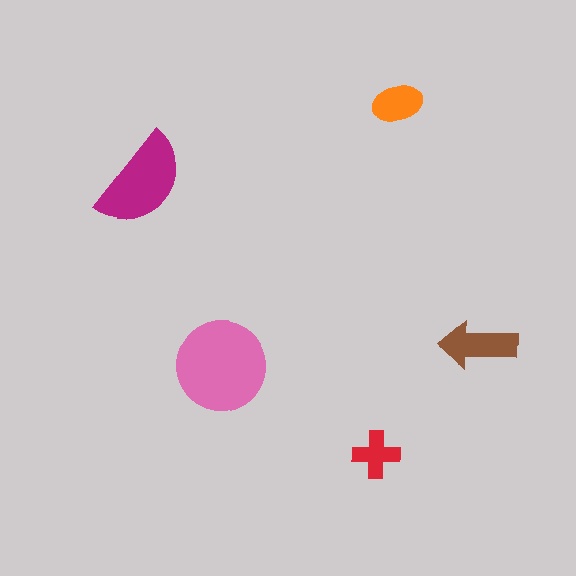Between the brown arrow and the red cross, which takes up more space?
The brown arrow.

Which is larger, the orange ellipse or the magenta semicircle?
The magenta semicircle.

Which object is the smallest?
The red cross.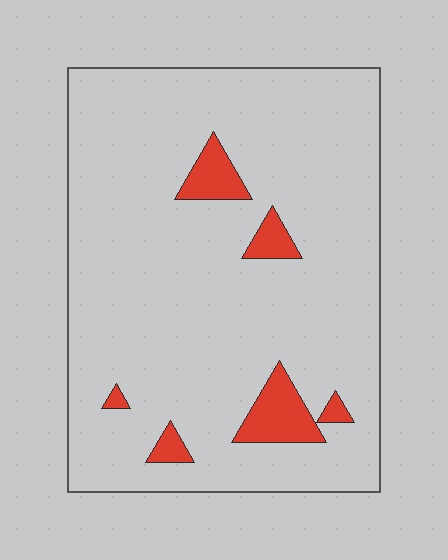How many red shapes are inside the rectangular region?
6.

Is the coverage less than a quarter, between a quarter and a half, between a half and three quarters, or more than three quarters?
Less than a quarter.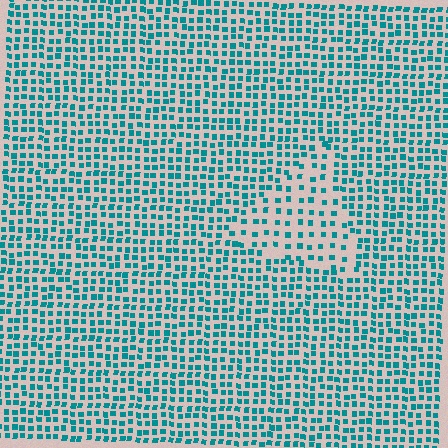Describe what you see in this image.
The image contains small teal elements arranged at two different densities. A triangle-shaped region is visible where the elements are less densely packed than the surrounding area.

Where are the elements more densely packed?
The elements are more densely packed outside the triangle boundary.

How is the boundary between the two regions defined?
The boundary is defined by a change in element density (approximately 1.9x ratio). All elements are the same color, size, and shape.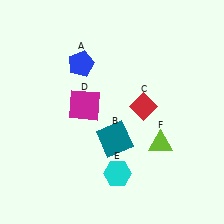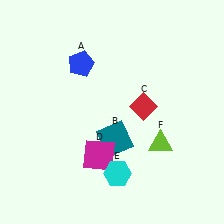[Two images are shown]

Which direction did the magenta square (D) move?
The magenta square (D) moved down.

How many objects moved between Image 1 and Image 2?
1 object moved between the two images.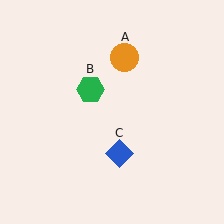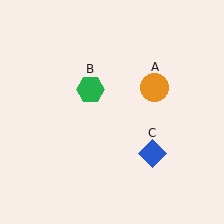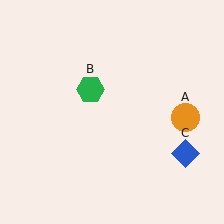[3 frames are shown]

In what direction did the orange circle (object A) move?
The orange circle (object A) moved down and to the right.